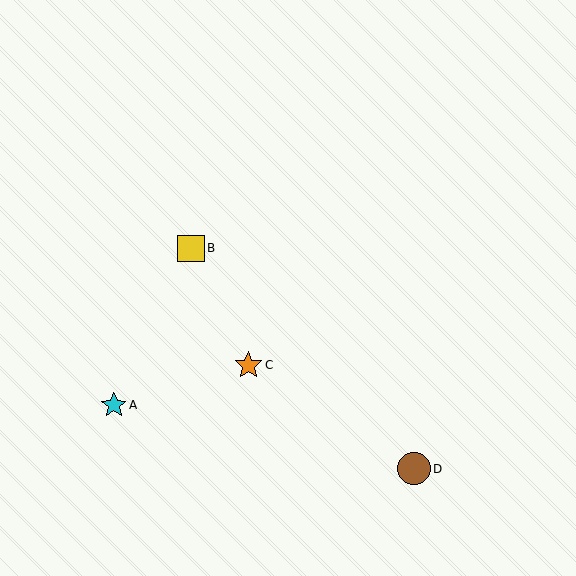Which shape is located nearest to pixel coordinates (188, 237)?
The yellow square (labeled B) at (191, 248) is nearest to that location.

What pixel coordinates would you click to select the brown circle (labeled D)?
Click at (414, 469) to select the brown circle D.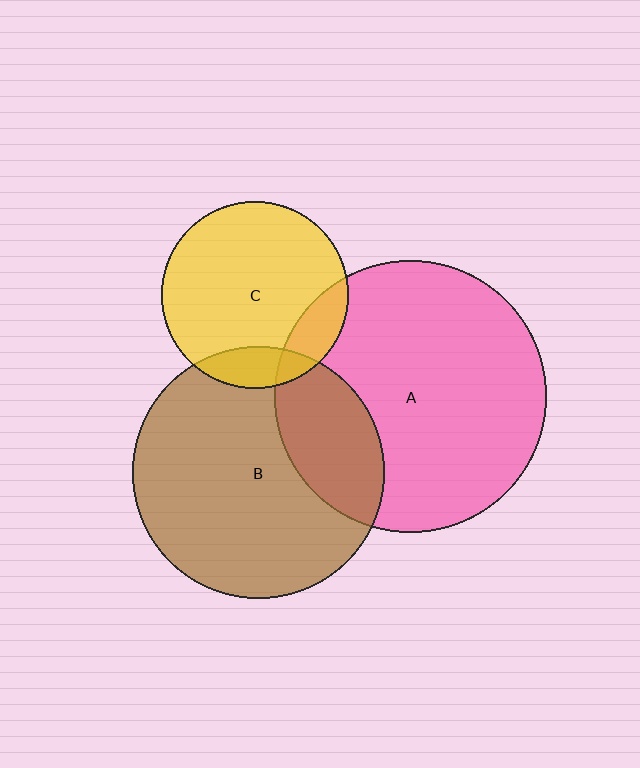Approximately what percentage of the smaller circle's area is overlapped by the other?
Approximately 25%.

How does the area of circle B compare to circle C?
Approximately 1.8 times.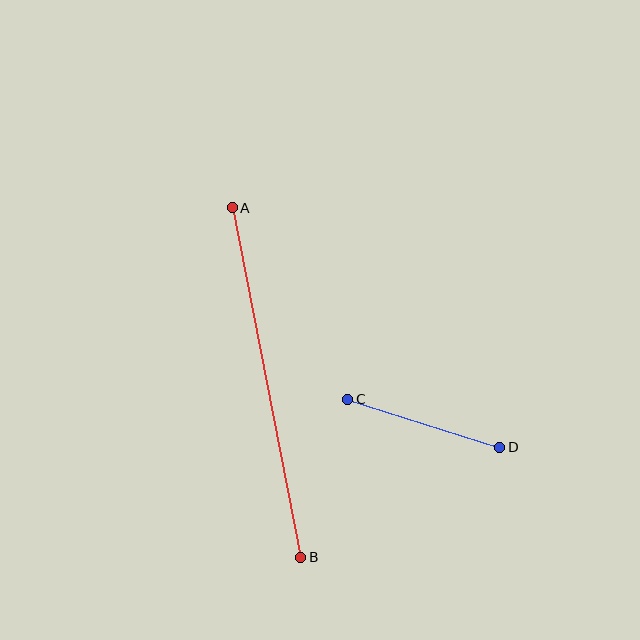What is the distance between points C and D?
The distance is approximately 159 pixels.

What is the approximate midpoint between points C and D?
The midpoint is at approximately (424, 423) pixels.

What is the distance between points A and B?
The distance is approximately 356 pixels.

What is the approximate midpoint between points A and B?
The midpoint is at approximately (266, 383) pixels.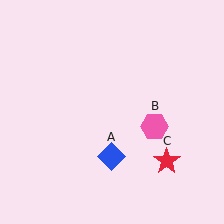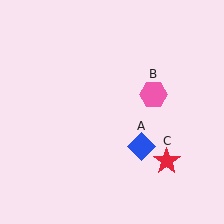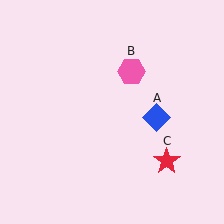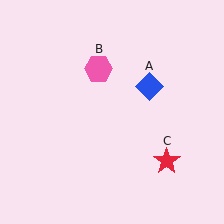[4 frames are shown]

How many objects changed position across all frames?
2 objects changed position: blue diamond (object A), pink hexagon (object B).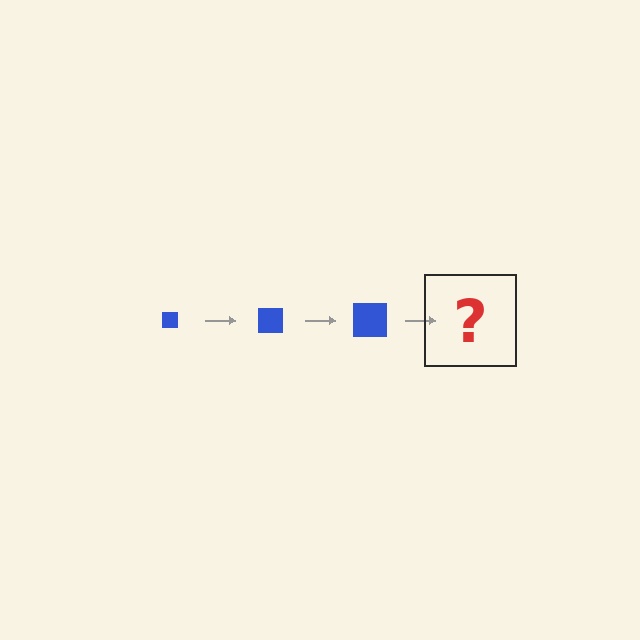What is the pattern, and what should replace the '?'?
The pattern is that the square gets progressively larger each step. The '?' should be a blue square, larger than the previous one.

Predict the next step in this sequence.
The next step is a blue square, larger than the previous one.